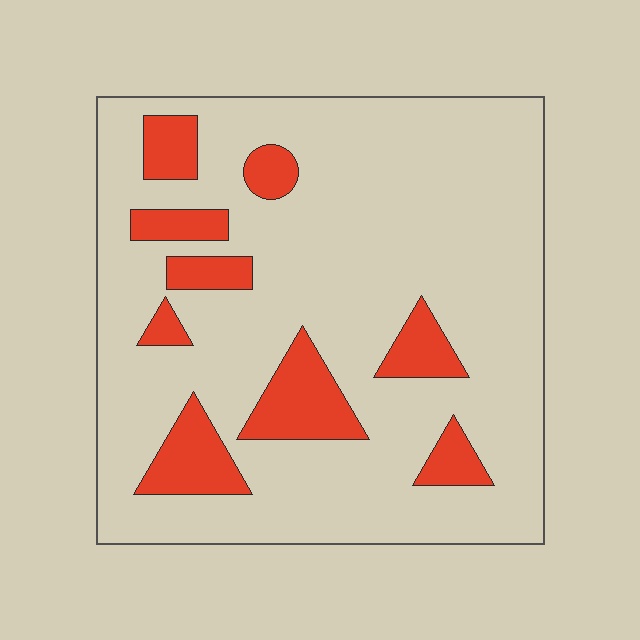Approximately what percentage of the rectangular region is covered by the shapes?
Approximately 15%.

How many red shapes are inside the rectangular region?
9.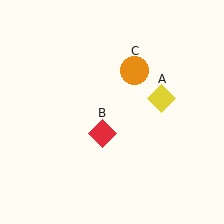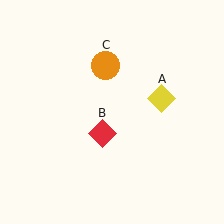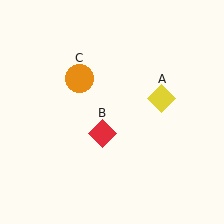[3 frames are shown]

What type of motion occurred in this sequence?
The orange circle (object C) rotated counterclockwise around the center of the scene.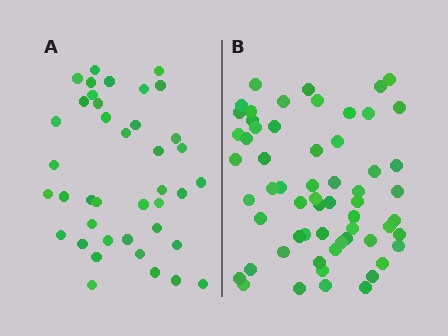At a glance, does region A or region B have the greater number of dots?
Region B (the right region) has more dots.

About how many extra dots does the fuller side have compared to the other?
Region B has approximately 20 more dots than region A.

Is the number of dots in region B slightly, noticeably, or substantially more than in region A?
Region B has substantially more. The ratio is roughly 1.5 to 1.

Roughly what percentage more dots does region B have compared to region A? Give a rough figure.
About 50% more.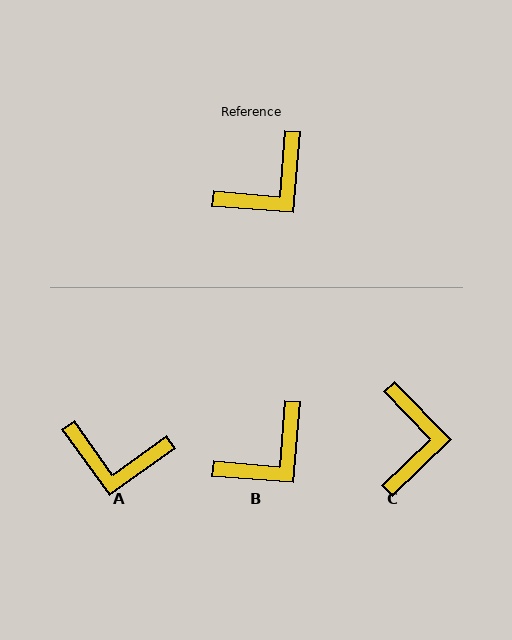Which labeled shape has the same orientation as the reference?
B.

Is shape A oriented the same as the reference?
No, it is off by about 50 degrees.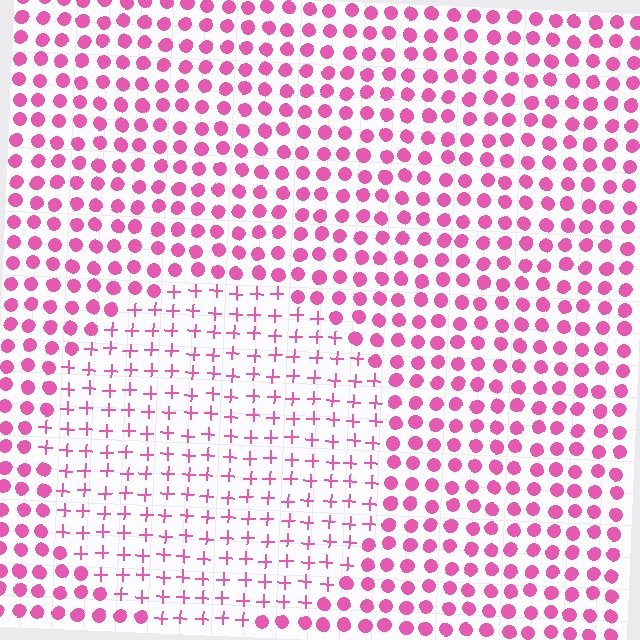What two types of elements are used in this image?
The image uses plus signs inside the circle region and circles outside it.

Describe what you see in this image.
The image is filled with small pink elements arranged in a uniform grid. A circle-shaped region contains plus signs, while the surrounding area contains circles. The boundary is defined purely by the change in element shape.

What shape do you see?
I see a circle.